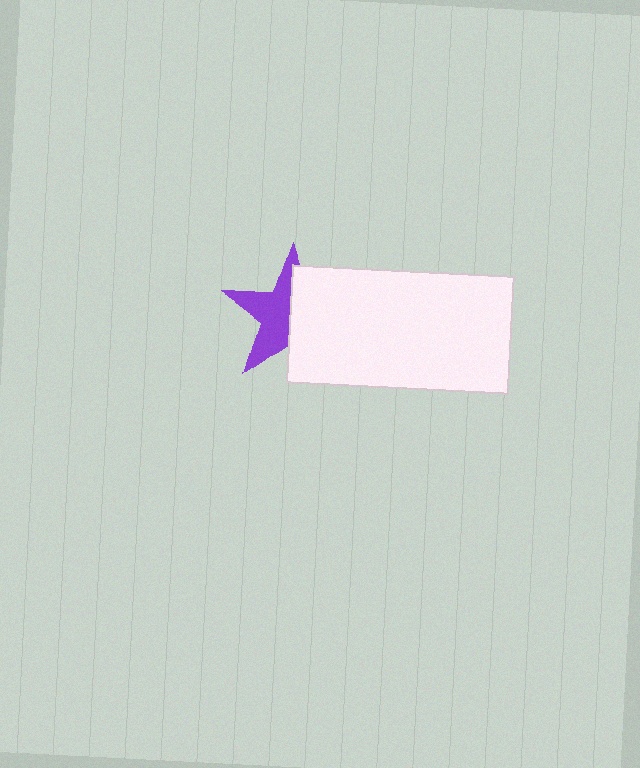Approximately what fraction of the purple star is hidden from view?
Roughly 49% of the purple star is hidden behind the white rectangle.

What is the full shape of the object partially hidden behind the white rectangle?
The partially hidden object is a purple star.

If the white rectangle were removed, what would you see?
You would see the complete purple star.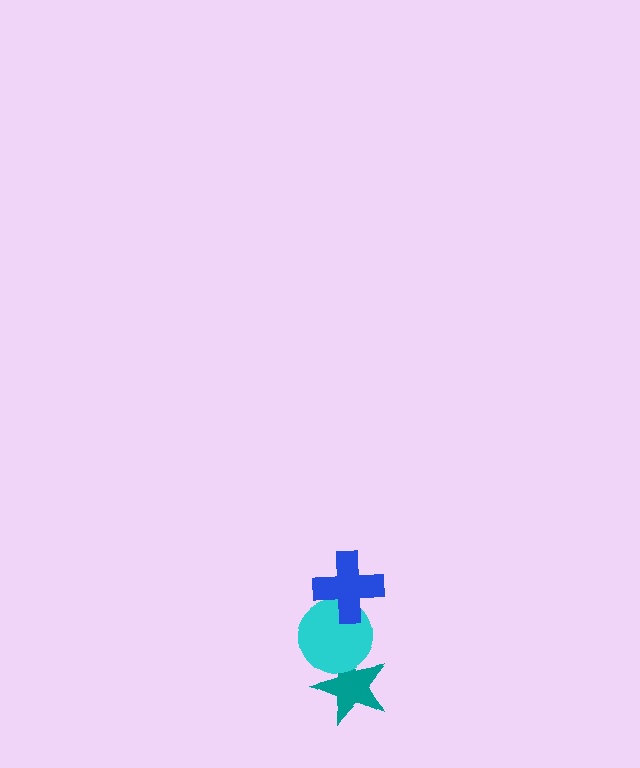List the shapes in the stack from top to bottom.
From top to bottom: the blue cross, the cyan circle, the teal star.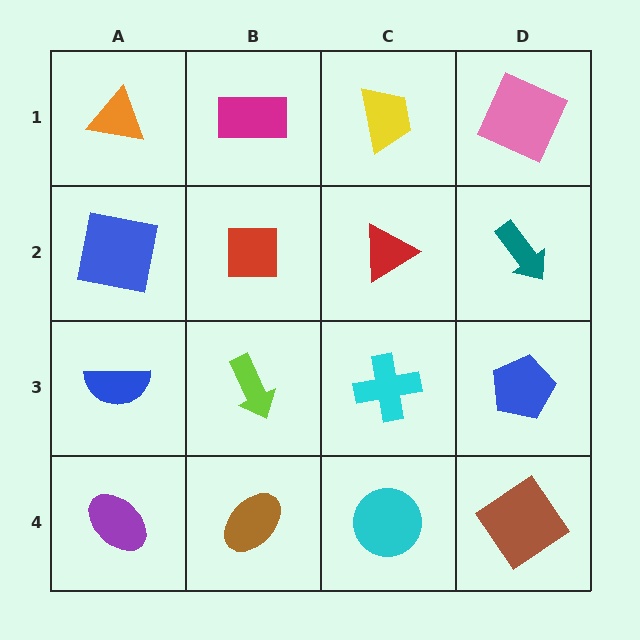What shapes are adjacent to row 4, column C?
A cyan cross (row 3, column C), a brown ellipse (row 4, column B), a brown diamond (row 4, column D).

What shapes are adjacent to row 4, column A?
A blue semicircle (row 3, column A), a brown ellipse (row 4, column B).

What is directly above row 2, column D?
A pink square.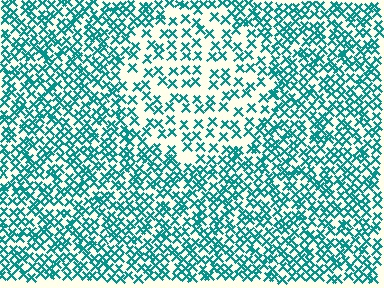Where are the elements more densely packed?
The elements are more densely packed outside the circle boundary.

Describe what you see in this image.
The image contains small teal elements arranged at two different densities. A circle-shaped region is visible where the elements are less densely packed than the surrounding area.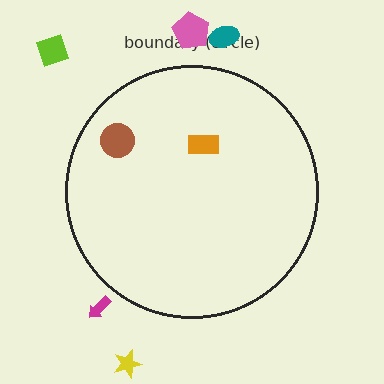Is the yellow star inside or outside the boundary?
Outside.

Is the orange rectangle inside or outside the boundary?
Inside.